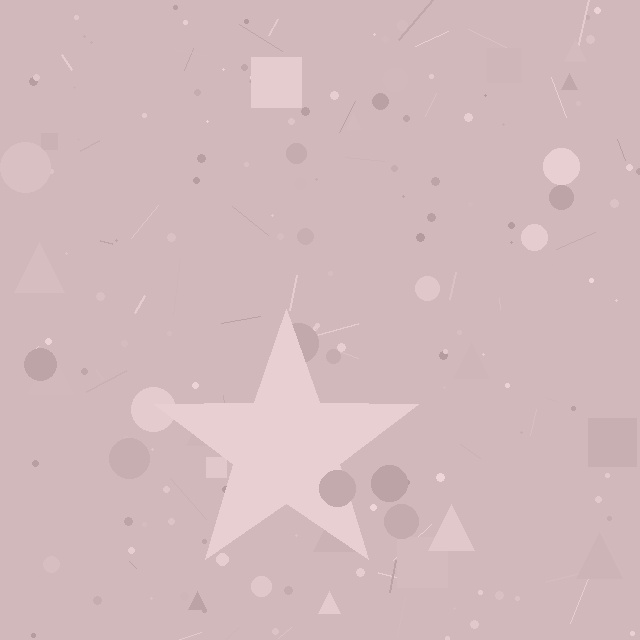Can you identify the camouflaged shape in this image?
The camouflaged shape is a star.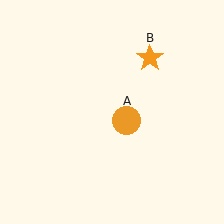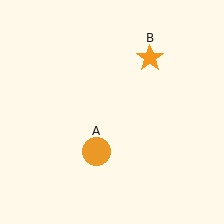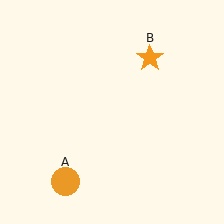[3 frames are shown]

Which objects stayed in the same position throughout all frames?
Orange star (object B) remained stationary.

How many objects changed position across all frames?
1 object changed position: orange circle (object A).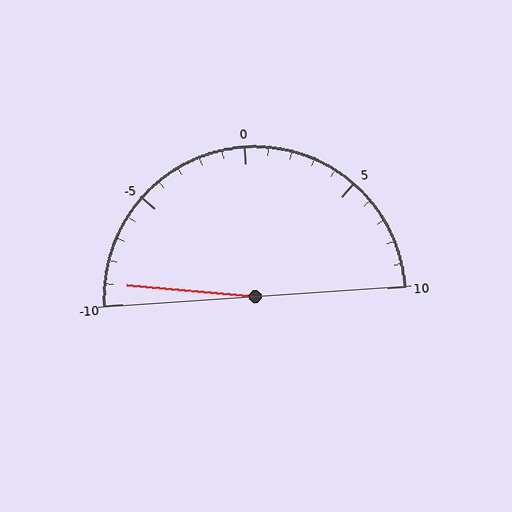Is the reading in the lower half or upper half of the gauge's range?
The reading is in the lower half of the range (-10 to 10).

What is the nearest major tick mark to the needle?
The nearest major tick mark is -10.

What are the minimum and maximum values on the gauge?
The gauge ranges from -10 to 10.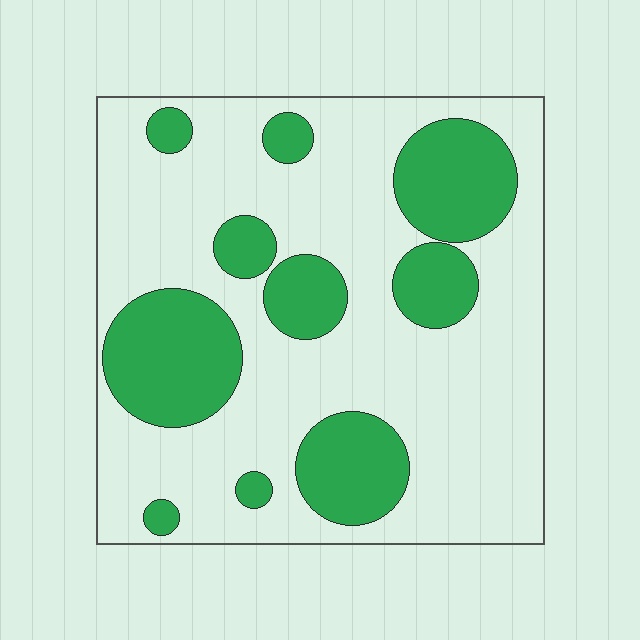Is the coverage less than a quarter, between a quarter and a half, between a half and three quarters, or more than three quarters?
Between a quarter and a half.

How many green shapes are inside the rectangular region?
10.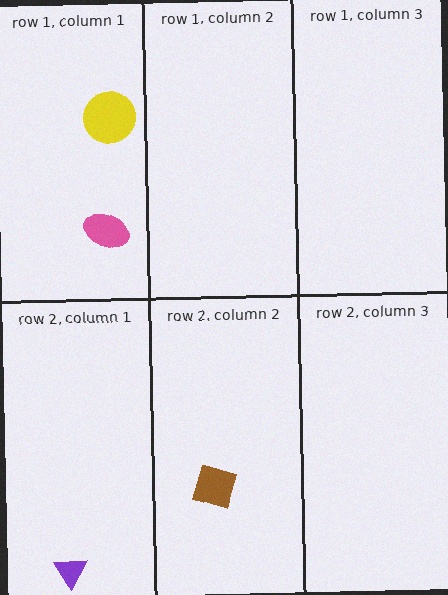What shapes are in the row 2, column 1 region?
The purple triangle.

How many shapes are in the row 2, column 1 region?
1.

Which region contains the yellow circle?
The row 1, column 1 region.